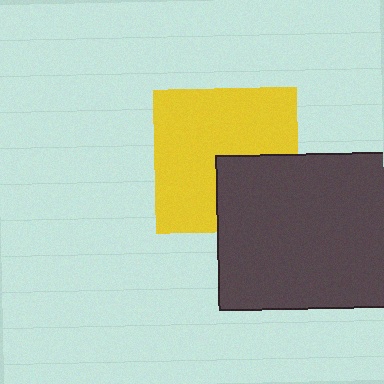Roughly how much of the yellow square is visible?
Most of it is visible (roughly 68%).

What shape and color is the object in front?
The object in front is a dark gray rectangle.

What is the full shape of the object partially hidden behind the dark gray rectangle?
The partially hidden object is a yellow square.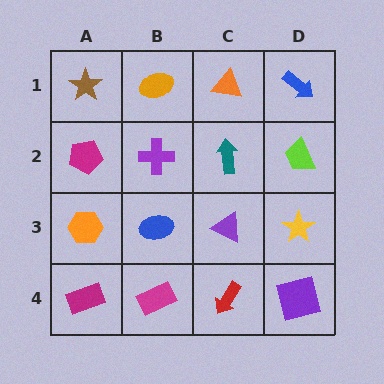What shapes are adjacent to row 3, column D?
A lime trapezoid (row 2, column D), a purple square (row 4, column D), a purple triangle (row 3, column C).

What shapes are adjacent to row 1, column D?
A lime trapezoid (row 2, column D), an orange triangle (row 1, column C).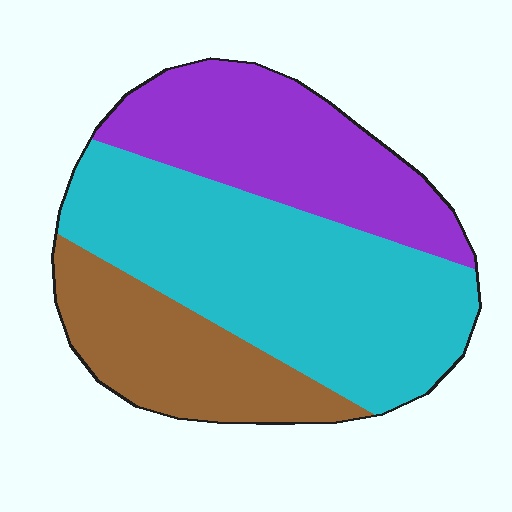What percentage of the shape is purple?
Purple covers 30% of the shape.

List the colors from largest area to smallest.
From largest to smallest: cyan, purple, brown.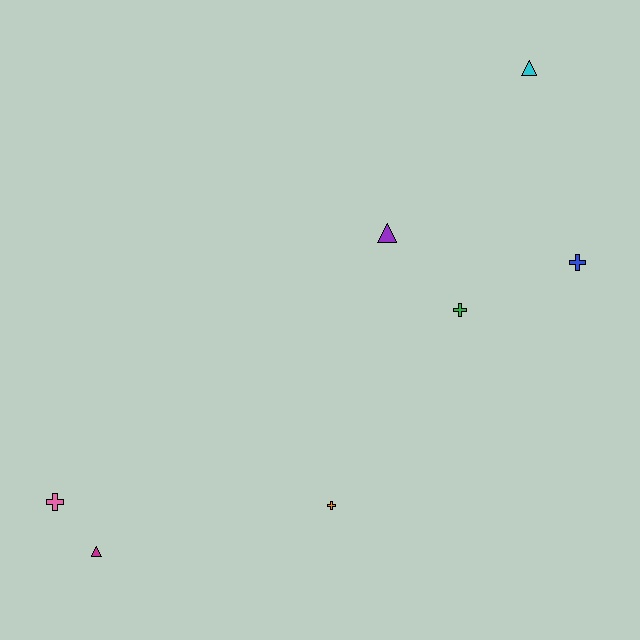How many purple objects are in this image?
There is 1 purple object.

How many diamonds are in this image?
There are no diamonds.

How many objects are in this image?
There are 7 objects.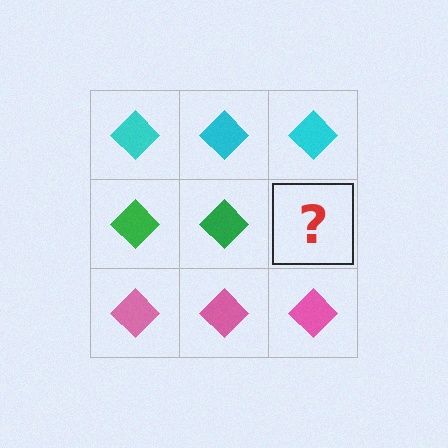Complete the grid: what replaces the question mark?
The question mark should be replaced with a green diamond.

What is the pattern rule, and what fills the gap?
The rule is that each row has a consistent color. The gap should be filled with a green diamond.